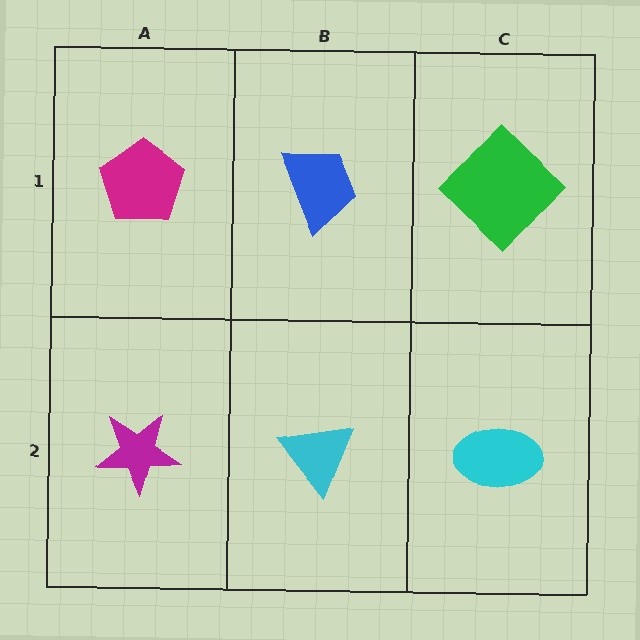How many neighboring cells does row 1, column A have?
2.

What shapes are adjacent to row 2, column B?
A blue trapezoid (row 1, column B), a magenta star (row 2, column A), a cyan ellipse (row 2, column C).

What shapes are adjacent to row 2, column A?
A magenta pentagon (row 1, column A), a cyan triangle (row 2, column B).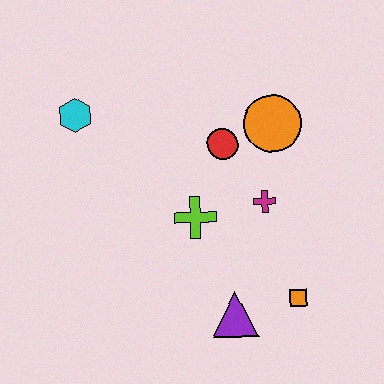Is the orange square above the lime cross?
No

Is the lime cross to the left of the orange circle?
Yes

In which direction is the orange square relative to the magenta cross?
The orange square is below the magenta cross.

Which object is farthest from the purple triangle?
The cyan hexagon is farthest from the purple triangle.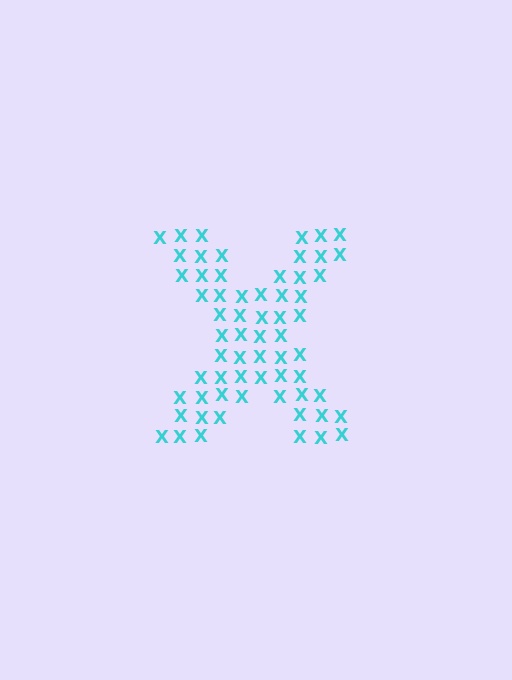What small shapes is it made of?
It is made of small letter X's.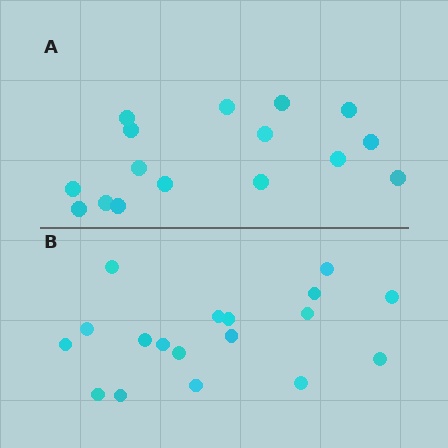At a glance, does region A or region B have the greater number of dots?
Region B (the bottom region) has more dots.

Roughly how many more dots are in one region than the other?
Region B has just a few more — roughly 2 or 3 more dots than region A.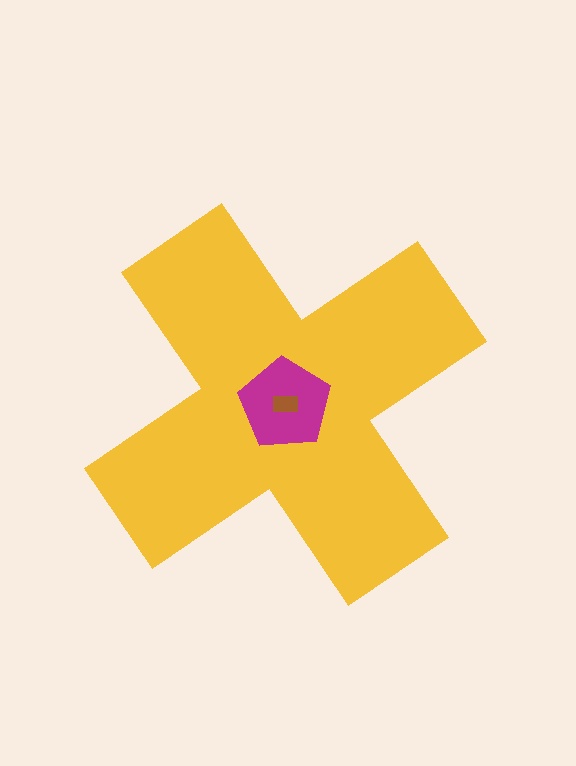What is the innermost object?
The brown rectangle.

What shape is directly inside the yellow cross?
The magenta pentagon.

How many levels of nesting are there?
3.